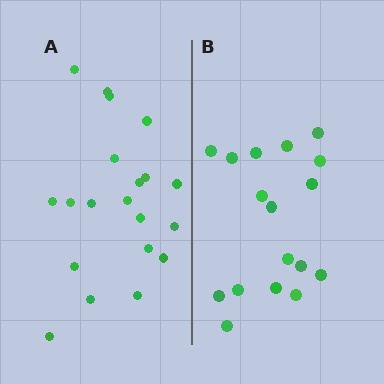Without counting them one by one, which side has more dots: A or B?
Region A (the left region) has more dots.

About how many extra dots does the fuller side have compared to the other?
Region A has just a few more — roughly 2 or 3 more dots than region B.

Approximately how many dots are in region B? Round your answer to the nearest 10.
About 20 dots. (The exact count is 17, which rounds to 20.)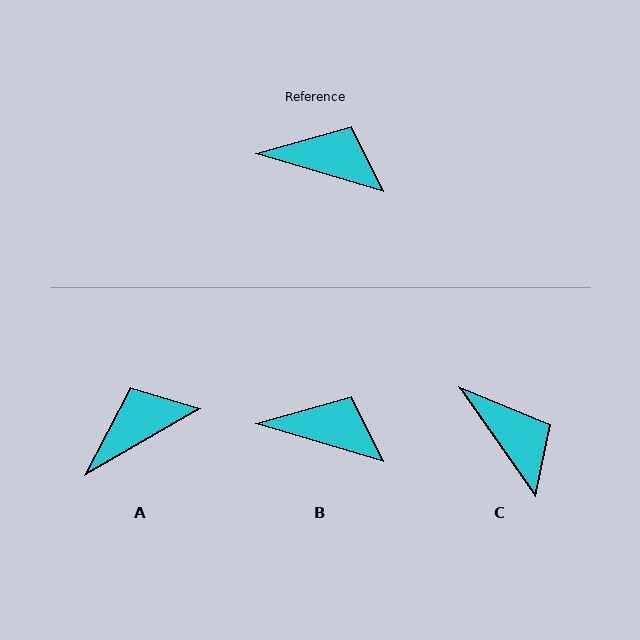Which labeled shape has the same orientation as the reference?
B.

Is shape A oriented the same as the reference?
No, it is off by about 47 degrees.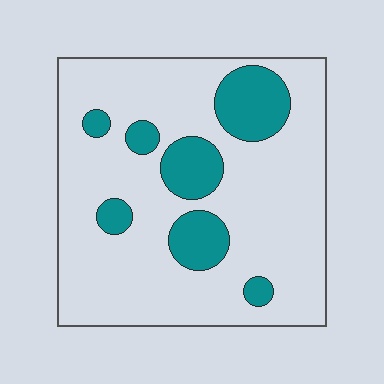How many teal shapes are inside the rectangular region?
7.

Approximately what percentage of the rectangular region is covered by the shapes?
Approximately 20%.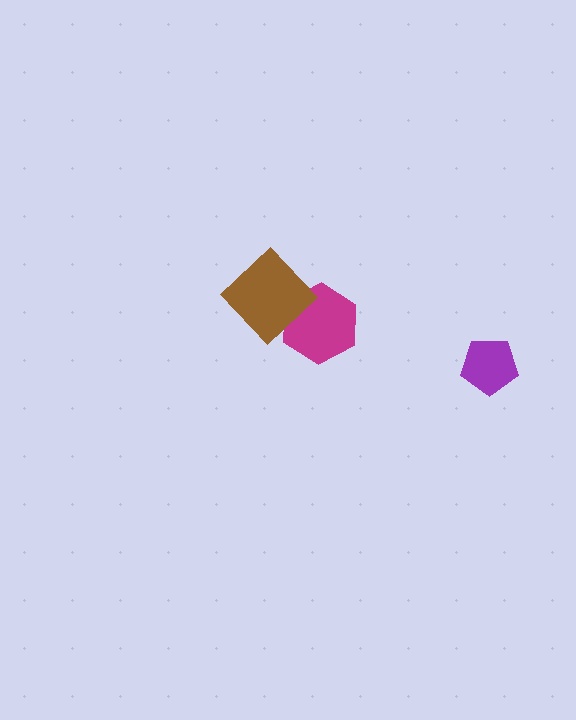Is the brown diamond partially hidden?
No, no other shape covers it.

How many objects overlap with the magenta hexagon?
1 object overlaps with the magenta hexagon.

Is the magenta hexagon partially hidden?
Yes, it is partially covered by another shape.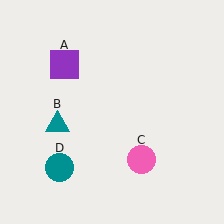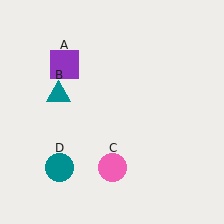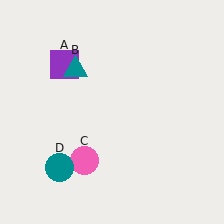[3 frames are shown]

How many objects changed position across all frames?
2 objects changed position: teal triangle (object B), pink circle (object C).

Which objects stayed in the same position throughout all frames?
Purple square (object A) and teal circle (object D) remained stationary.